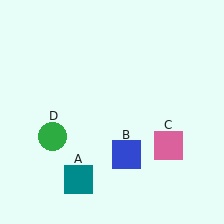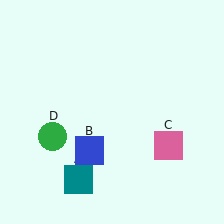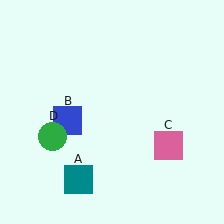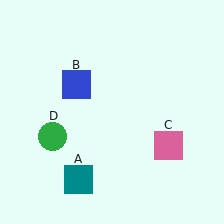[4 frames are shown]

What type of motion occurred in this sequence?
The blue square (object B) rotated clockwise around the center of the scene.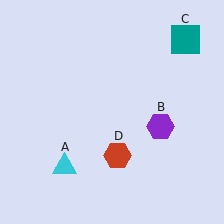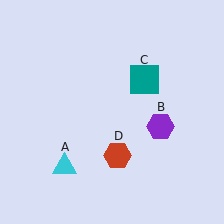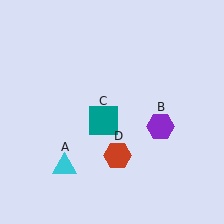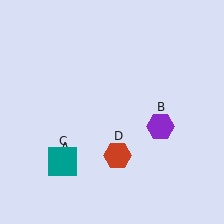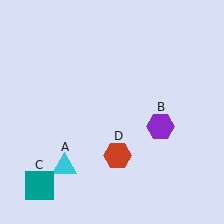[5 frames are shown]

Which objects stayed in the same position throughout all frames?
Cyan triangle (object A) and purple hexagon (object B) and red hexagon (object D) remained stationary.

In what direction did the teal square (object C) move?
The teal square (object C) moved down and to the left.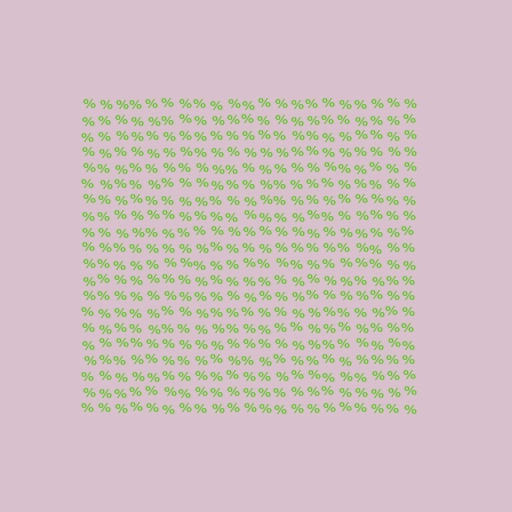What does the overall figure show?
The overall figure shows a square.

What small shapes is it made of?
It is made of small percent signs.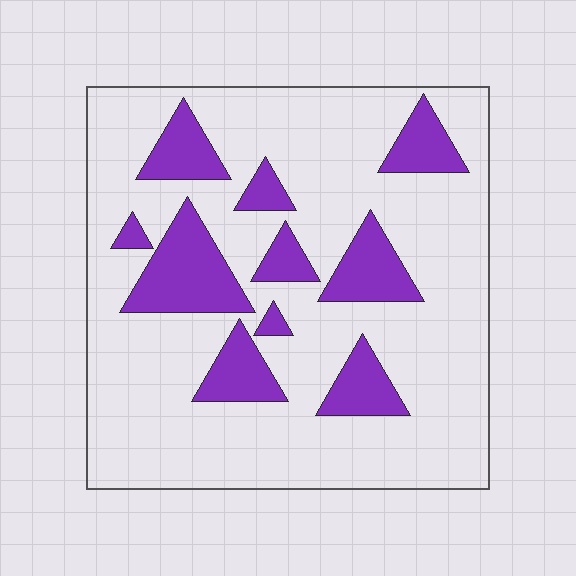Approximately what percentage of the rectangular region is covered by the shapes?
Approximately 20%.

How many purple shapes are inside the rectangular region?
10.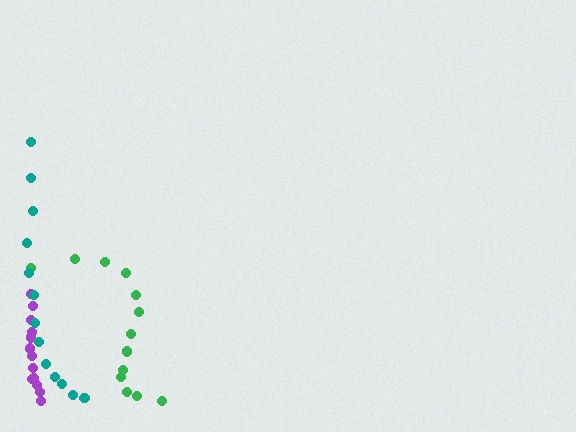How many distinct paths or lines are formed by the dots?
There are 3 distinct paths.